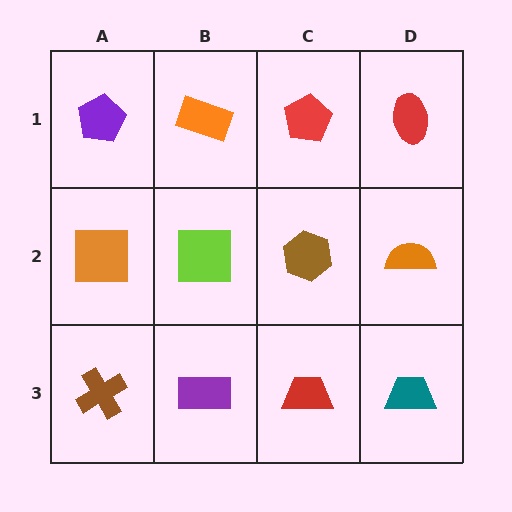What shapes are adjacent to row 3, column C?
A brown hexagon (row 2, column C), a purple rectangle (row 3, column B), a teal trapezoid (row 3, column D).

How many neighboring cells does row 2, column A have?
3.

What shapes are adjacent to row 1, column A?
An orange square (row 2, column A), an orange rectangle (row 1, column B).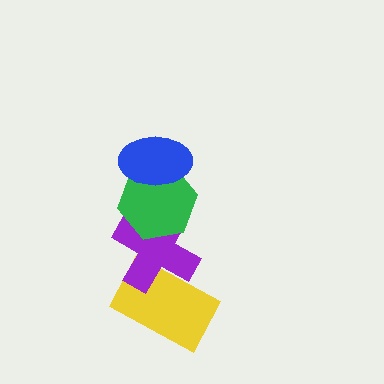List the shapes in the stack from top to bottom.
From top to bottom: the blue ellipse, the green hexagon, the purple cross, the yellow rectangle.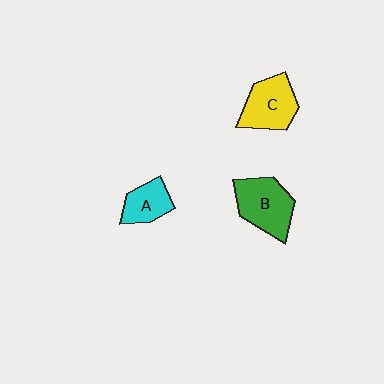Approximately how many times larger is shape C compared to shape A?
Approximately 1.5 times.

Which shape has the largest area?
Shape B (green).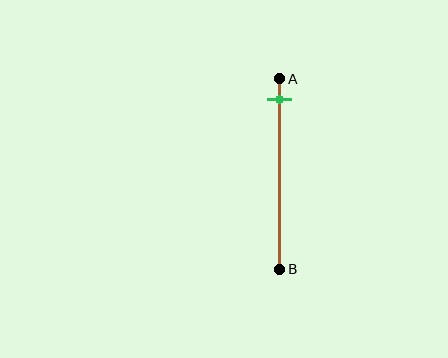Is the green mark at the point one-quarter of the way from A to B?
No, the mark is at about 10% from A, not at the 25% one-quarter point.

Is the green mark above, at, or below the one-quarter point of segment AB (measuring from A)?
The green mark is above the one-quarter point of segment AB.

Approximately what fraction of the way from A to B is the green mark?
The green mark is approximately 10% of the way from A to B.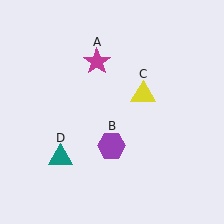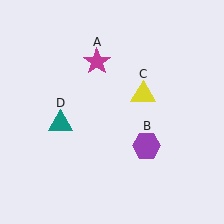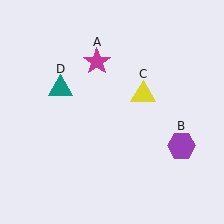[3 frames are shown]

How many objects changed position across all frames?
2 objects changed position: purple hexagon (object B), teal triangle (object D).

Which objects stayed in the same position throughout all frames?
Magenta star (object A) and yellow triangle (object C) remained stationary.